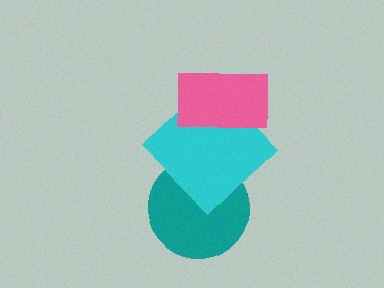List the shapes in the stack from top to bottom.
From top to bottom: the pink rectangle, the cyan diamond, the teal circle.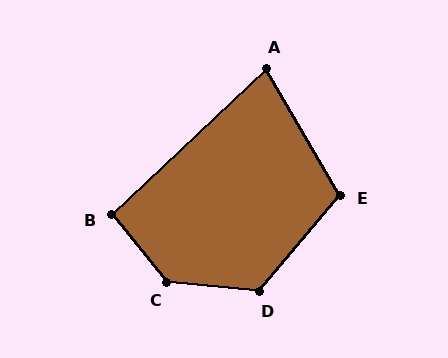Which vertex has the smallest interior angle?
A, at approximately 77 degrees.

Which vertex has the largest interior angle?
C, at approximately 135 degrees.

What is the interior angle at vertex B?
Approximately 94 degrees (approximately right).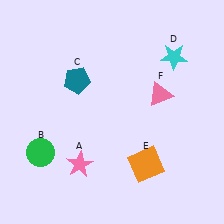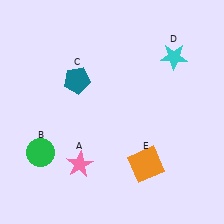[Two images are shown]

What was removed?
The pink triangle (F) was removed in Image 2.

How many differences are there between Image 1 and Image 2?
There is 1 difference between the two images.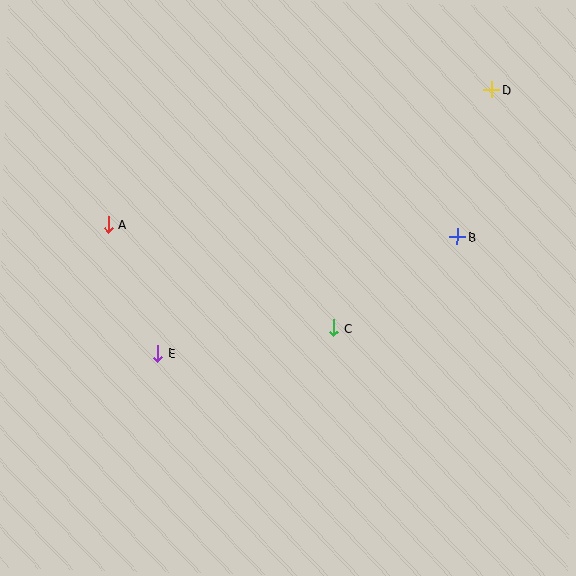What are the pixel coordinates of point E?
Point E is at (158, 353).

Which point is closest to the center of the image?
Point C at (333, 328) is closest to the center.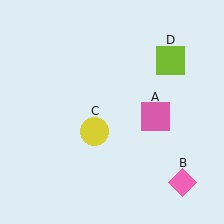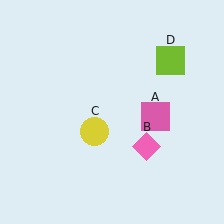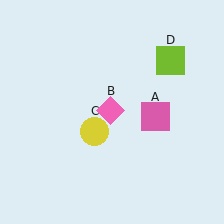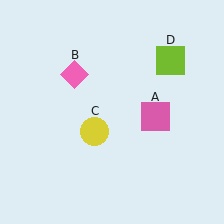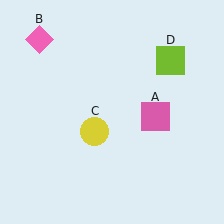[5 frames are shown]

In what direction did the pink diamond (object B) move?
The pink diamond (object B) moved up and to the left.